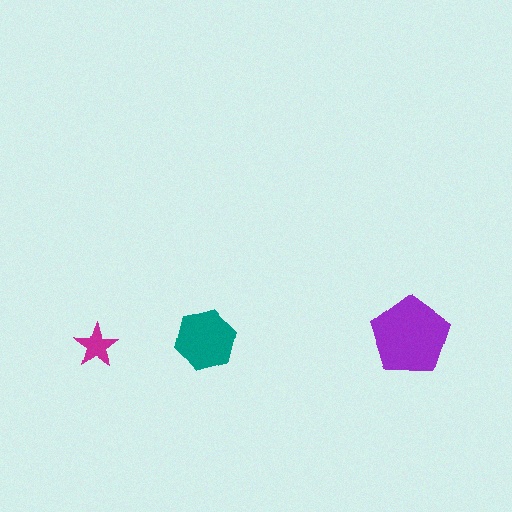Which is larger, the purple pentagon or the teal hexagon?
The purple pentagon.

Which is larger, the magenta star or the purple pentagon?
The purple pentagon.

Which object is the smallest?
The magenta star.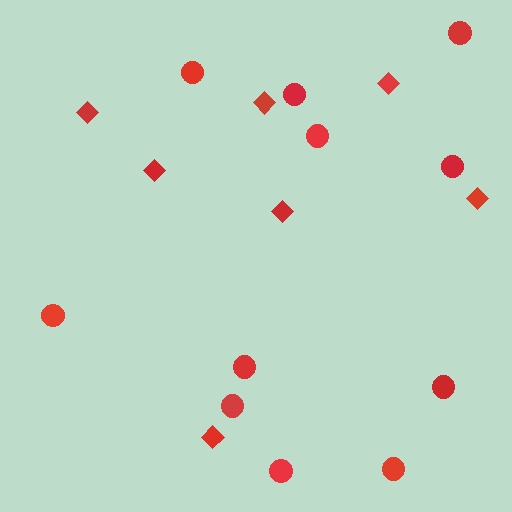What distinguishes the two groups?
There are 2 groups: one group of diamonds (7) and one group of circles (11).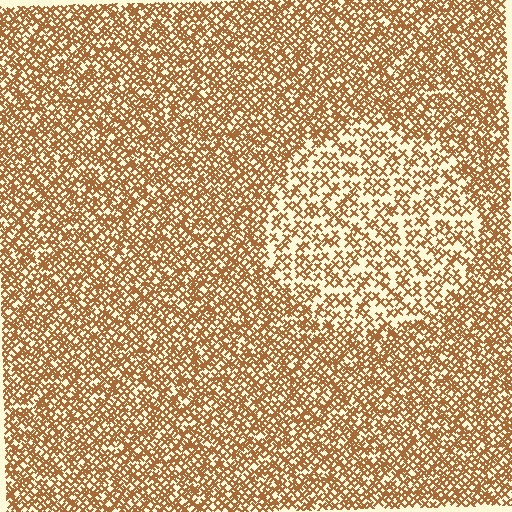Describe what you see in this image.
The image contains small brown elements arranged at two different densities. A circle-shaped region is visible where the elements are less densely packed than the surrounding area.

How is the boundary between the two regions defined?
The boundary is defined by a change in element density (approximately 1.9x ratio). All elements are the same color, size, and shape.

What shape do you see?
I see a circle.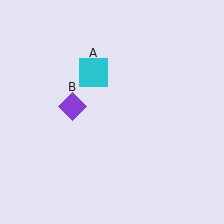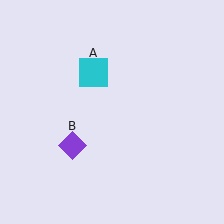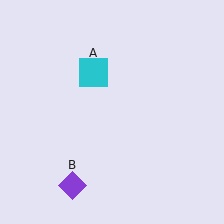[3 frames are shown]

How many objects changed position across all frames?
1 object changed position: purple diamond (object B).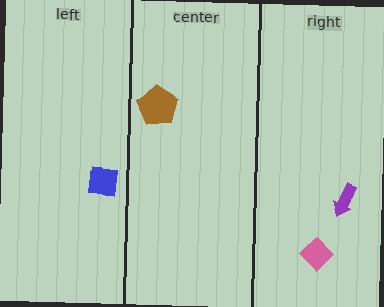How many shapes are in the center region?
1.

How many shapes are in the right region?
2.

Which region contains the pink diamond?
The right region.